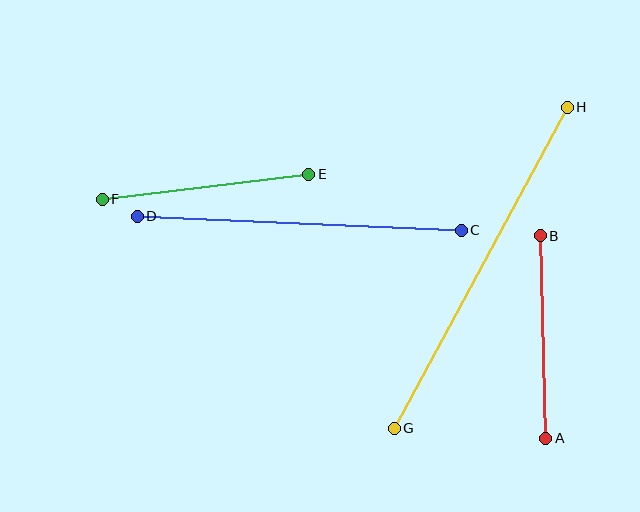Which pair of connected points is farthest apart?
Points G and H are farthest apart.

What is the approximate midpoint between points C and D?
The midpoint is at approximately (299, 223) pixels.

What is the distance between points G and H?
The distance is approximately 365 pixels.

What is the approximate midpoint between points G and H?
The midpoint is at approximately (481, 268) pixels.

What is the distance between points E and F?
The distance is approximately 208 pixels.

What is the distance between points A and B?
The distance is approximately 202 pixels.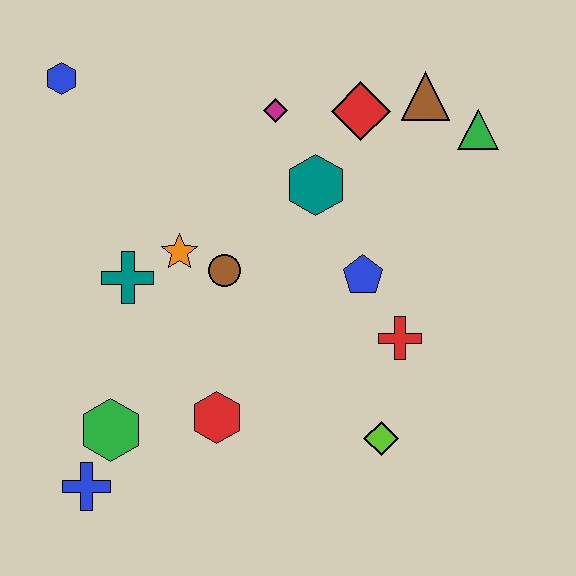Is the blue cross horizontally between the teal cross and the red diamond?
No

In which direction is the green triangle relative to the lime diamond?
The green triangle is above the lime diamond.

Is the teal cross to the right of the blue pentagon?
No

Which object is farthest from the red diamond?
The blue cross is farthest from the red diamond.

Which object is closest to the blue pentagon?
The red cross is closest to the blue pentagon.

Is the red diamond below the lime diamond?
No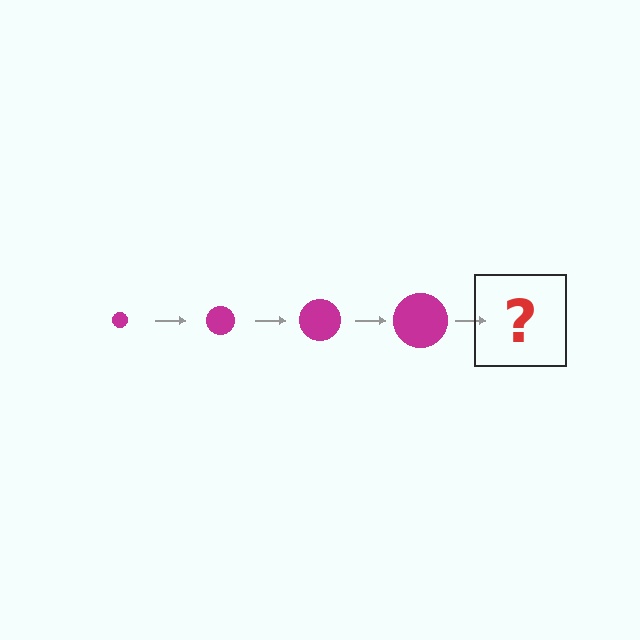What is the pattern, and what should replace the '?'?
The pattern is that the circle gets progressively larger each step. The '?' should be a magenta circle, larger than the previous one.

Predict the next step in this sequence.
The next step is a magenta circle, larger than the previous one.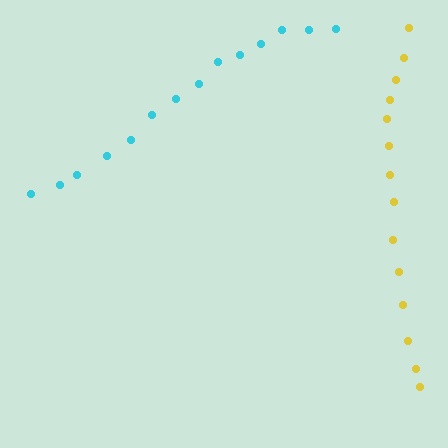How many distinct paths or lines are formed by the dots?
There are 2 distinct paths.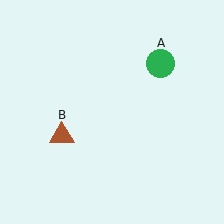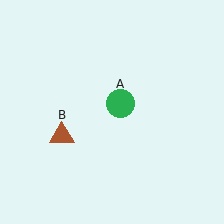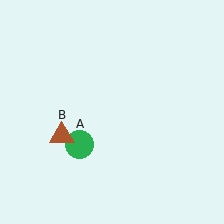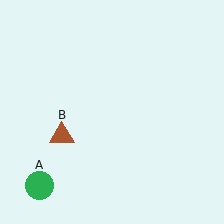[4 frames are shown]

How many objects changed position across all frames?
1 object changed position: green circle (object A).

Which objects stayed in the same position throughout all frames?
Brown triangle (object B) remained stationary.